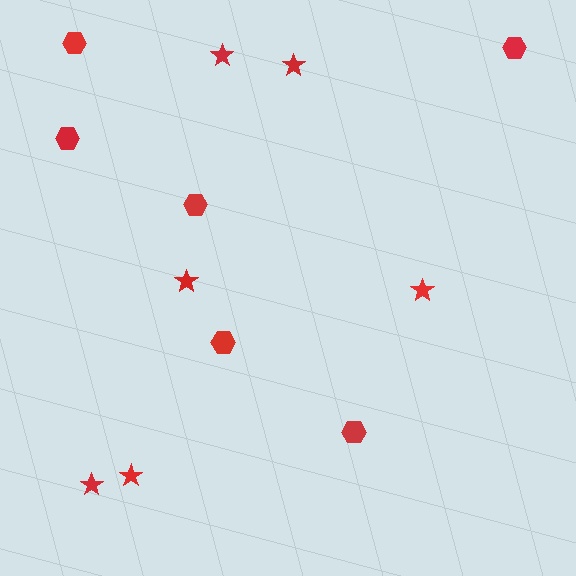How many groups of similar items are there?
There are 2 groups: one group of stars (6) and one group of hexagons (6).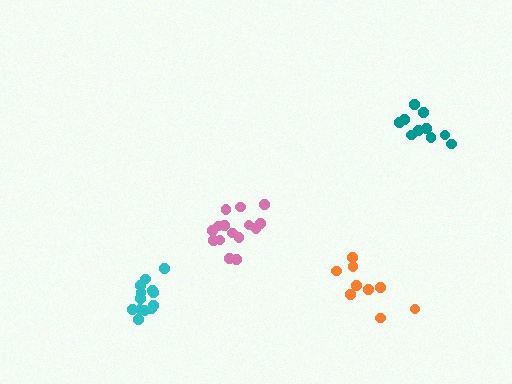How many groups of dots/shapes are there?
There are 4 groups.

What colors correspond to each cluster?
The clusters are colored: teal, cyan, pink, orange.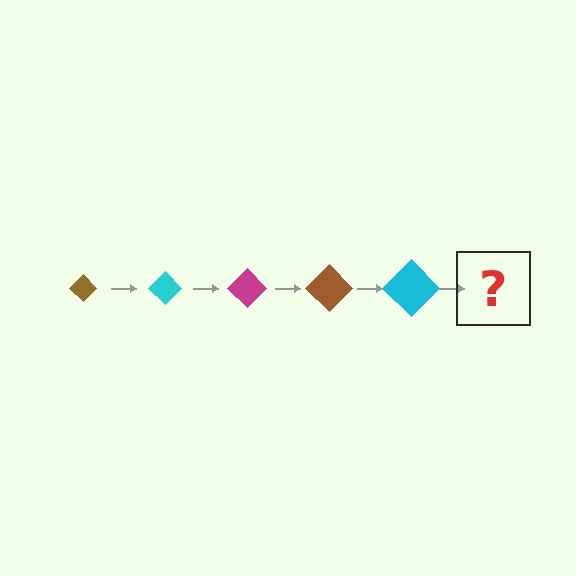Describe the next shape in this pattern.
It should be a magenta diamond, larger than the previous one.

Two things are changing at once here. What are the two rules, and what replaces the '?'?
The two rules are that the diamond grows larger each step and the color cycles through brown, cyan, and magenta. The '?' should be a magenta diamond, larger than the previous one.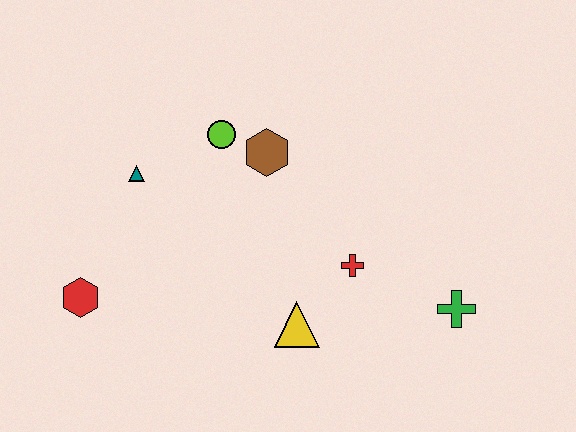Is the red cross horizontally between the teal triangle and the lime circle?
No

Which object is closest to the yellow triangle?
The red cross is closest to the yellow triangle.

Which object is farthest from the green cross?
The red hexagon is farthest from the green cross.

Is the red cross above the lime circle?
No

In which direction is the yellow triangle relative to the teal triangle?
The yellow triangle is to the right of the teal triangle.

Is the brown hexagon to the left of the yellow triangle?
Yes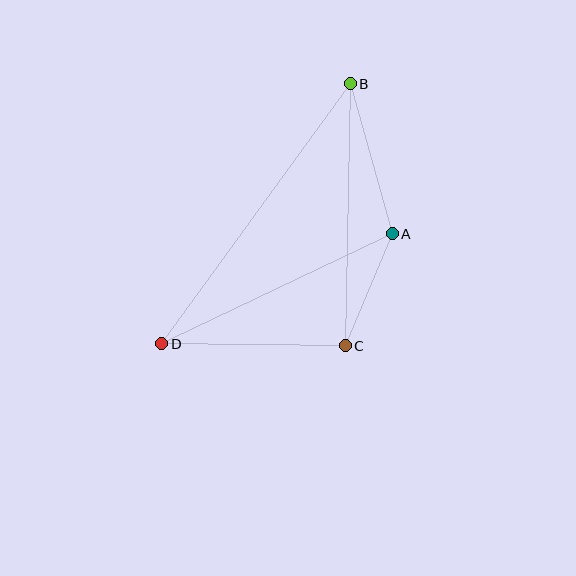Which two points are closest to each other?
Points A and C are closest to each other.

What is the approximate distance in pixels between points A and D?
The distance between A and D is approximately 256 pixels.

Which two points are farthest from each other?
Points B and D are farthest from each other.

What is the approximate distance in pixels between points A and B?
The distance between A and B is approximately 156 pixels.